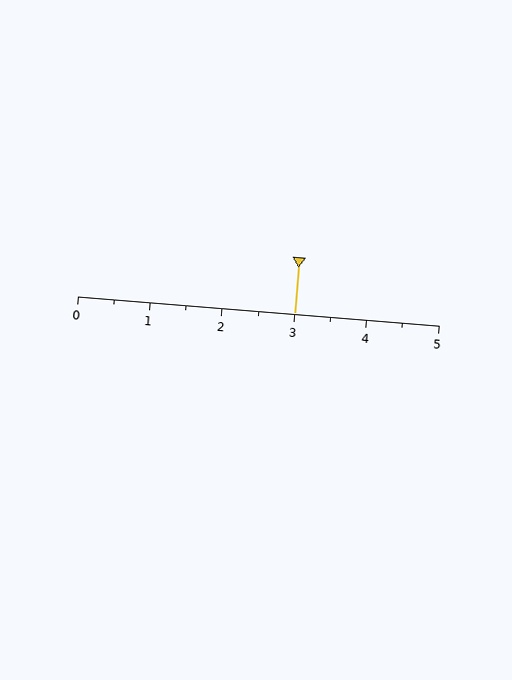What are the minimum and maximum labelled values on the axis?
The axis runs from 0 to 5.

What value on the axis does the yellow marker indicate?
The marker indicates approximately 3.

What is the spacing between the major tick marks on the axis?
The major ticks are spaced 1 apart.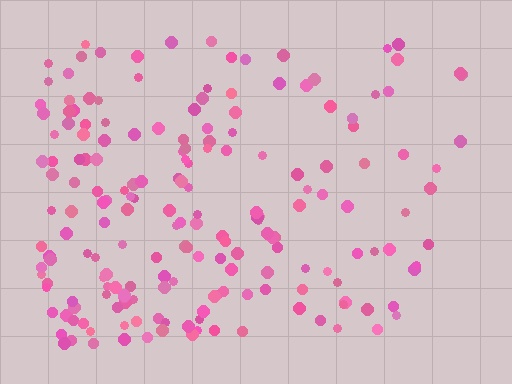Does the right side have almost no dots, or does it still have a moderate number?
Still a moderate number, just noticeably fewer than the left.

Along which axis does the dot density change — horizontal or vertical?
Horizontal.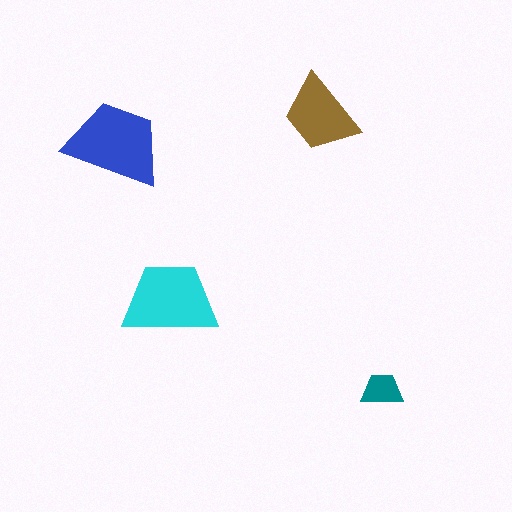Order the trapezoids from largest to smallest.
the blue one, the cyan one, the brown one, the teal one.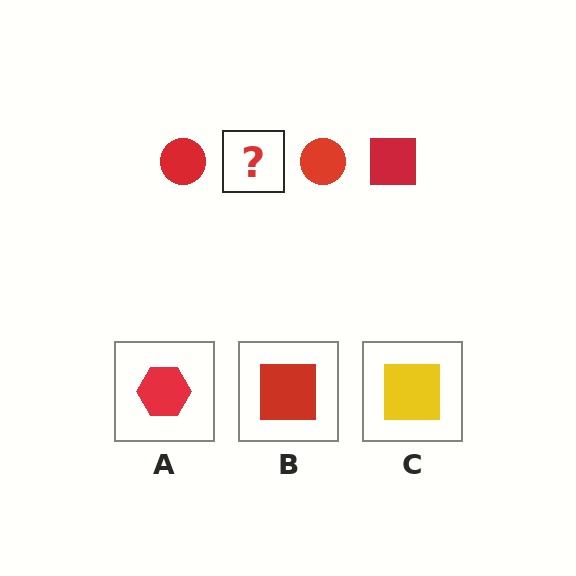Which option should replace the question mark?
Option B.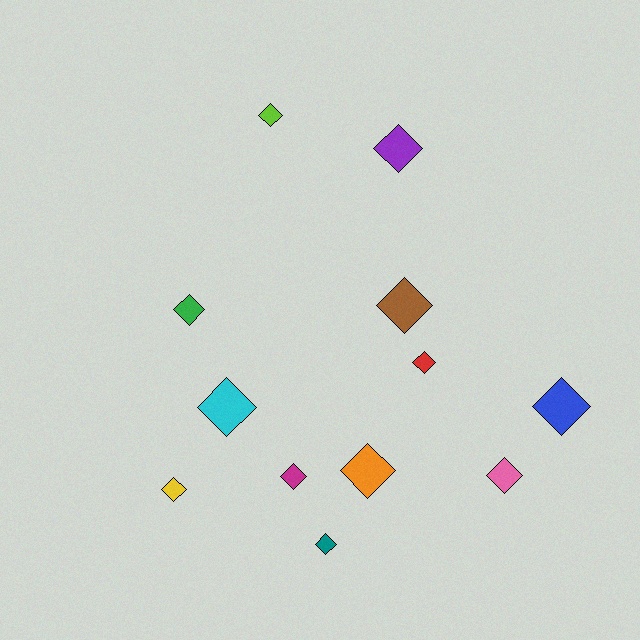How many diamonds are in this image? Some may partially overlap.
There are 12 diamonds.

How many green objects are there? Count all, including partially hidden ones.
There is 1 green object.